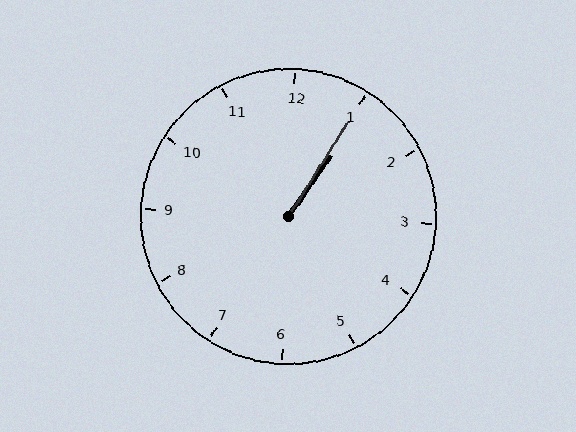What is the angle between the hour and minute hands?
Approximately 2 degrees.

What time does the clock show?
1:05.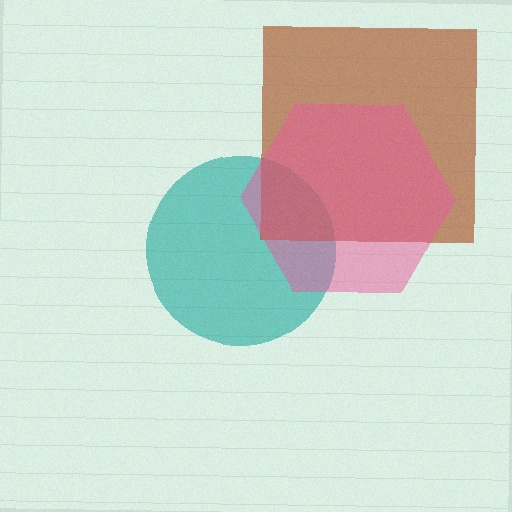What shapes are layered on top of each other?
The layered shapes are: a teal circle, a brown square, a pink hexagon.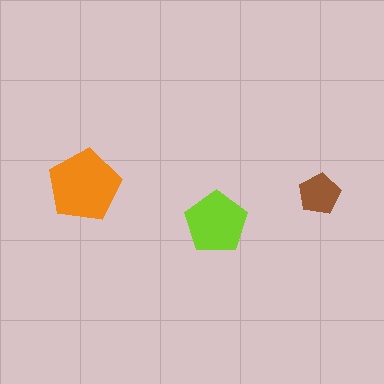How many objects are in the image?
There are 3 objects in the image.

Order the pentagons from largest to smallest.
the orange one, the lime one, the brown one.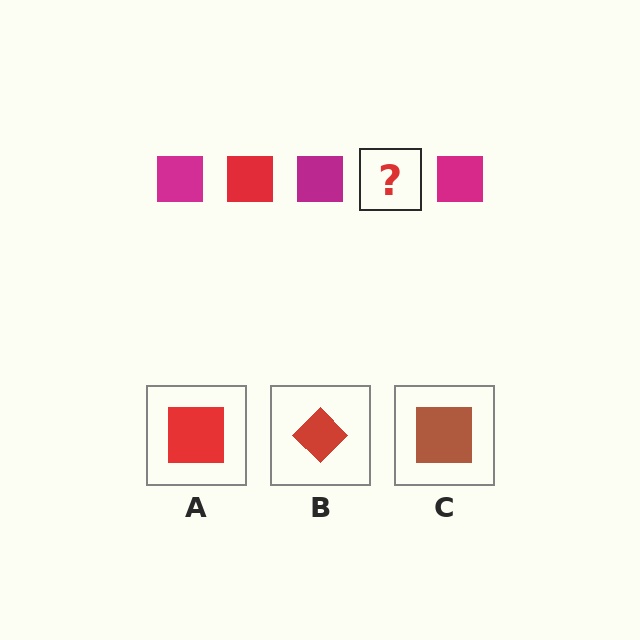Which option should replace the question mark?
Option A.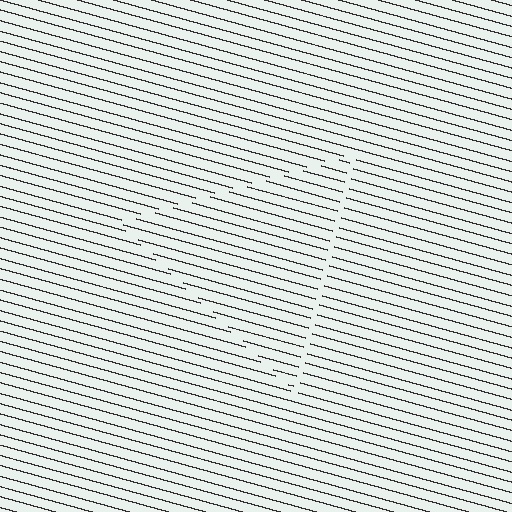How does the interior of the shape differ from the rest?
The interior of the shape contains the same grating, shifted by half a period — the contour is defined by the phase discontinuity where line-ends from the inner and outer gratings abut.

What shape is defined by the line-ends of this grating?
An illusory triangle. The interior of the shape contains the same grating, shifted by half a period — the contour is defined by the phase discontinuity where line-ends from the inner and outer gratings abut.